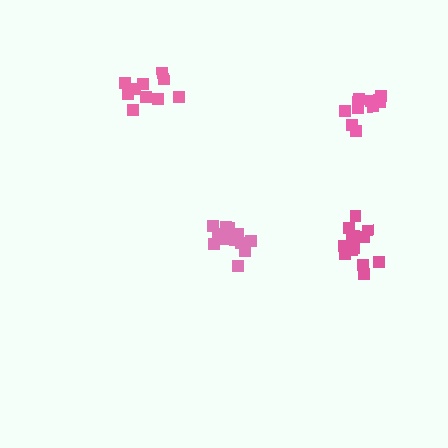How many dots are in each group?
Group 1: 15 dots, Group 2: 11 dots, Group 3: 15 dots, Group 4: 10 dots (51 total).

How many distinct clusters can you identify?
There are 4 distinct clusters.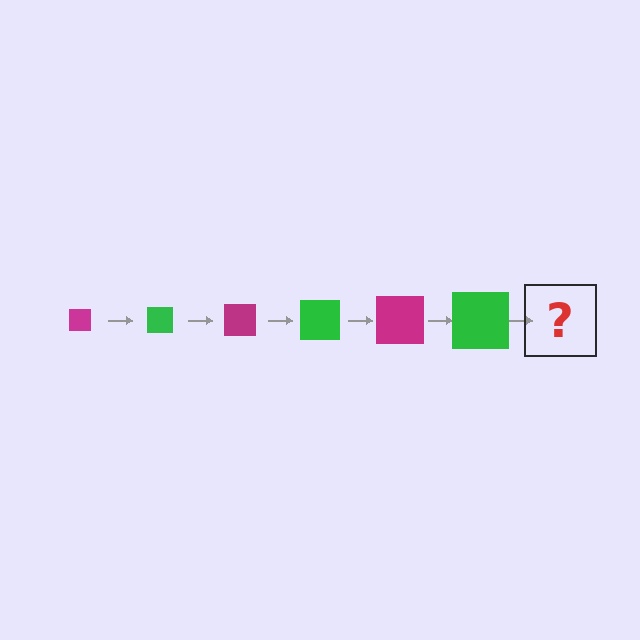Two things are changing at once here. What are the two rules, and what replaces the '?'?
The two rules are that the square grows larger each step and the color cycles through magenta and green. The '?' should be a magenta square, larger than the previous one.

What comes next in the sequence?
The next element should be a magenta square, larger than the previous one.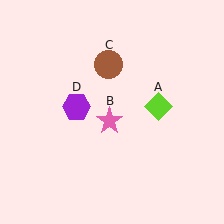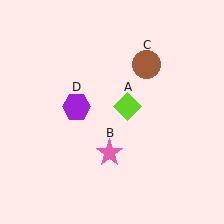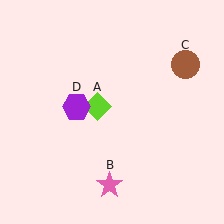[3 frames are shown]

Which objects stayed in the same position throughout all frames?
Purple hexagon (object D) remained stationary.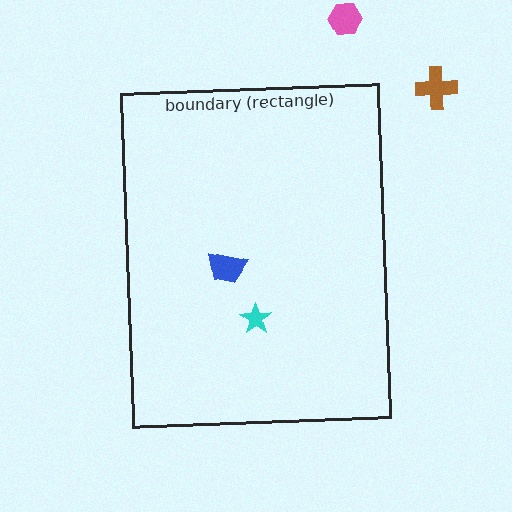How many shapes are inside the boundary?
2 inside, 2 outside.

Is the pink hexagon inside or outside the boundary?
Outside.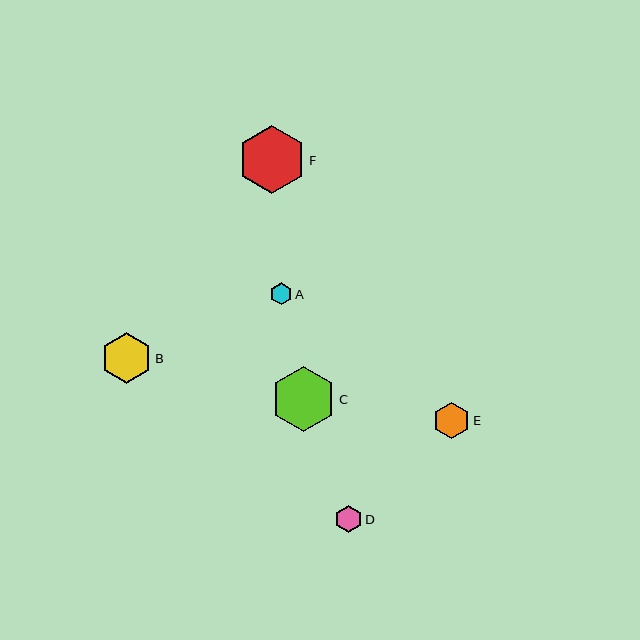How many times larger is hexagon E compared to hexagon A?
Hexagon E is approximately 1.6 times the size of hexagon A.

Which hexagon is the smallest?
Hexagon A is the smallest with a size of approximately 22 pixels.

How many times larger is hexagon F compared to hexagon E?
Hexagon F is approximately 1.9 times the size of hexagon E.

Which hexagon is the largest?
Hexagon F is the largest with a size of approximately 68 pixels.